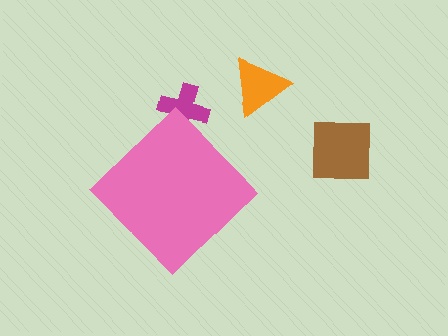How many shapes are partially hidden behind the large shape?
1 shape is partially hidden.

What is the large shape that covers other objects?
A pink diamond.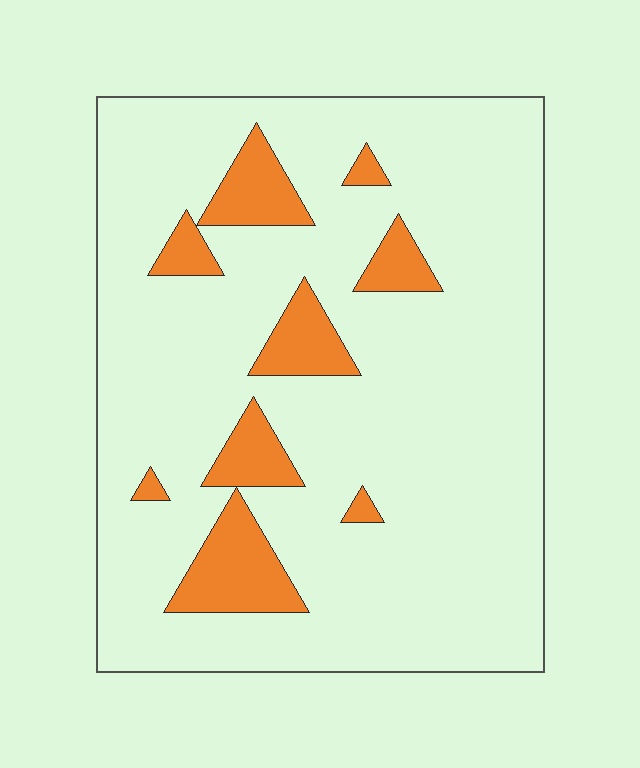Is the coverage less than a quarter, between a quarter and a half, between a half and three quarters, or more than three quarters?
Less than a quarter.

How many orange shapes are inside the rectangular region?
9.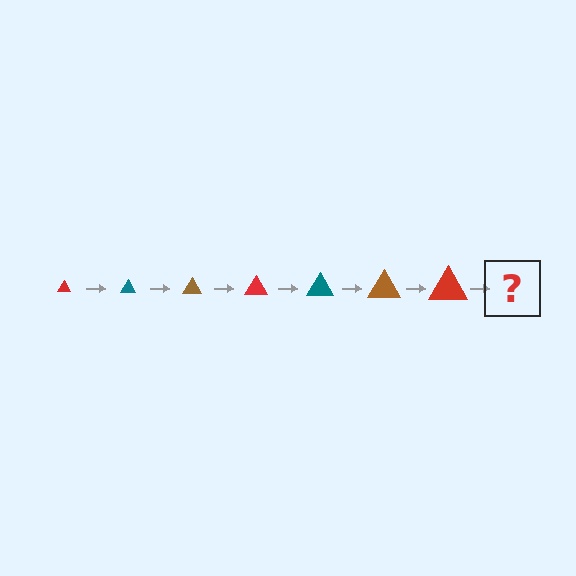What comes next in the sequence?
The next element should be a teal triangle, larger than the previous one.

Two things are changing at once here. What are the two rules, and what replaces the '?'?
The two rules are that the triangle grows larger each step and the color cycles through red, teal, and brown. The '?' should be a teal triangle, larger than the previous one.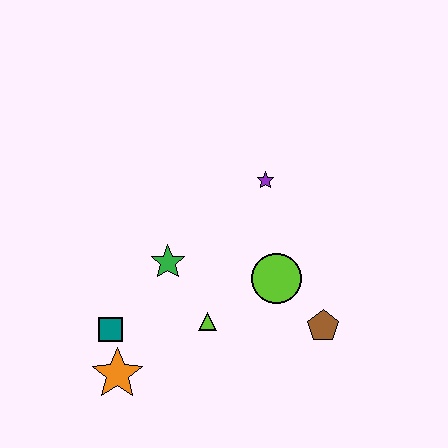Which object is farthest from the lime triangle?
The purple star is farthest from the lime triangle.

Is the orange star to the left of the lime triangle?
Yes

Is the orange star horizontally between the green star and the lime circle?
No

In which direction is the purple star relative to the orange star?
The purple star is above the orange star.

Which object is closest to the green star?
The lime triangle is closest to the green star.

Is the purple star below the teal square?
No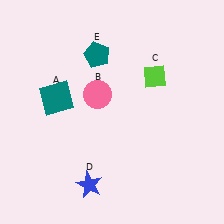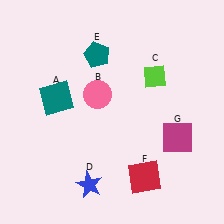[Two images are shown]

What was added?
A red square (F), a magenta square (G) were added in Image 2.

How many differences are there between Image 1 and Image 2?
There are 2 differences between the two images.